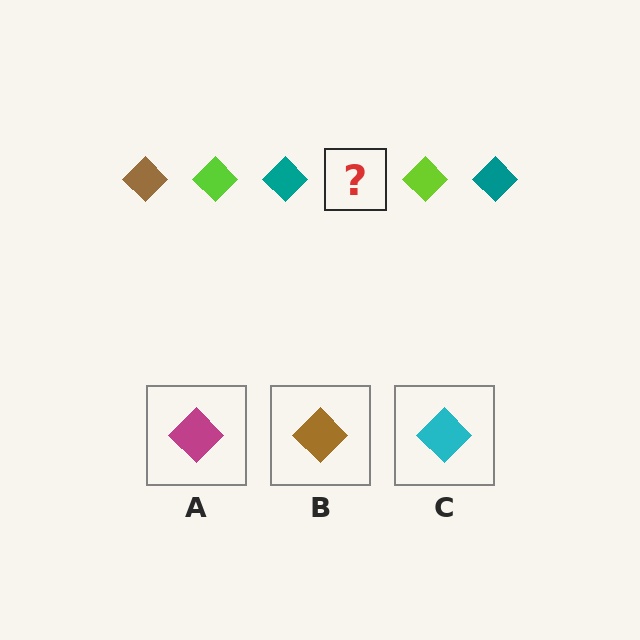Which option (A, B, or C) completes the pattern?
B.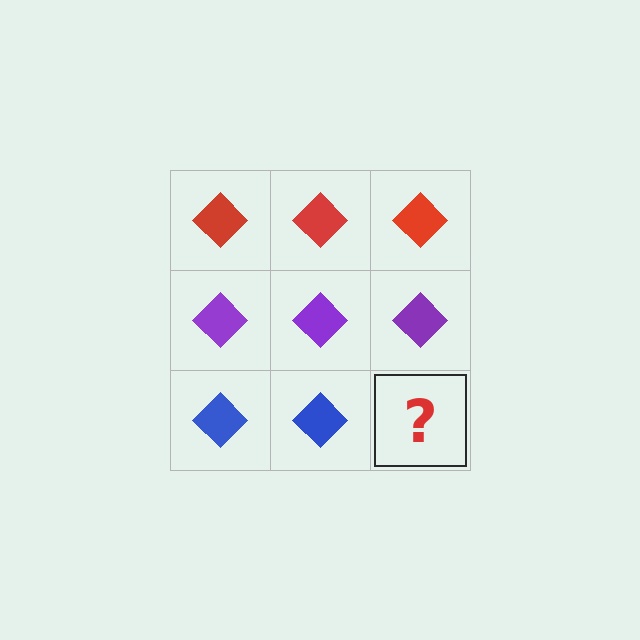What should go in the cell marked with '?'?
The missing cell should contain a blue diamond.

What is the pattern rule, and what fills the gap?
The rule is that each row has a consistent color. The gap should be filled with a blue diamond.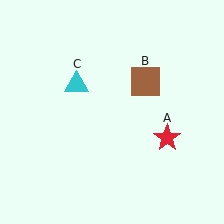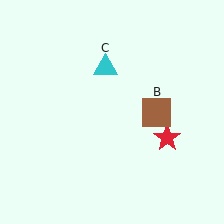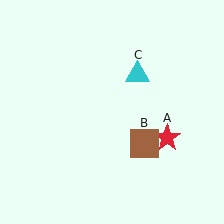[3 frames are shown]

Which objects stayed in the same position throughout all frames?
Red star (object A) remained stationary.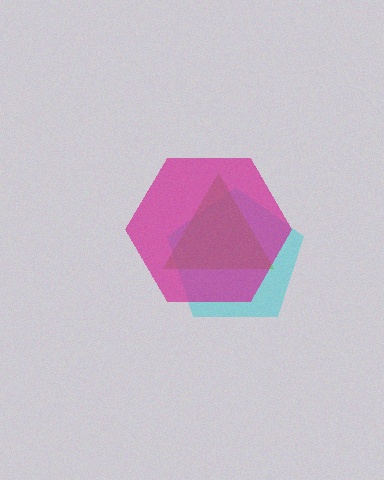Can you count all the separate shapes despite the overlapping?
Yes, there are 3 separate shapes.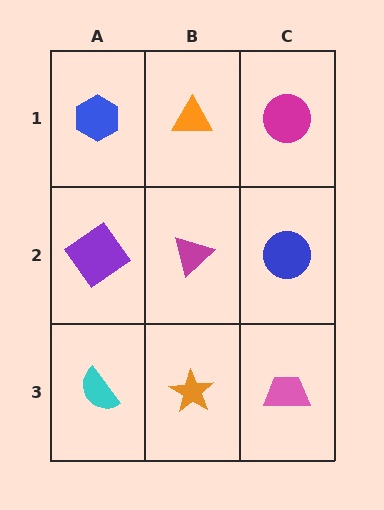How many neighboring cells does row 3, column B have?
3.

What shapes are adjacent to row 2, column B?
An orange triangle (row 1, column B), an orange star (row 3, column B), a purple diamond (row 2, column A), a blue circle (row 2, column C).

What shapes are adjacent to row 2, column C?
A magenta circle (row 1, column C), a pink trapezoid (row 3, column C), a magenta triangle (row 2, column B).